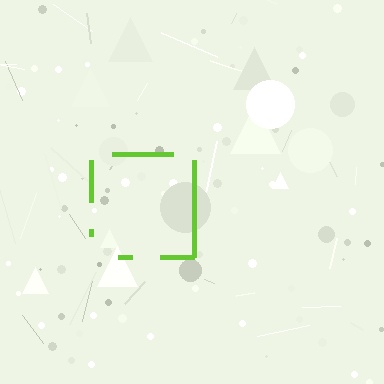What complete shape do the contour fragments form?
The contour fragments form a square.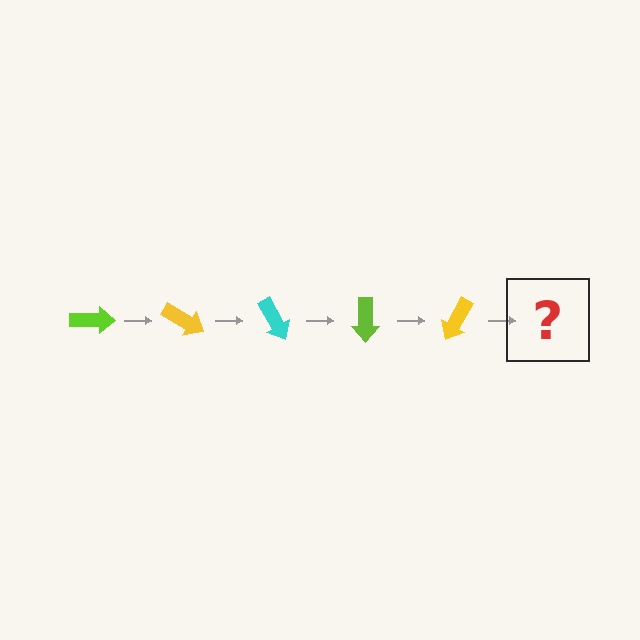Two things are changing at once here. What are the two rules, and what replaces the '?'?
The two rules are that it rotates 30 degrees each step and the color cycles through lime, yellow, and cyan. The '?' should be a cyan arrow, rotated 150 degrees from the start.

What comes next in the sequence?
The next element should be a cyan arrow, rotated 150 degrees from the start.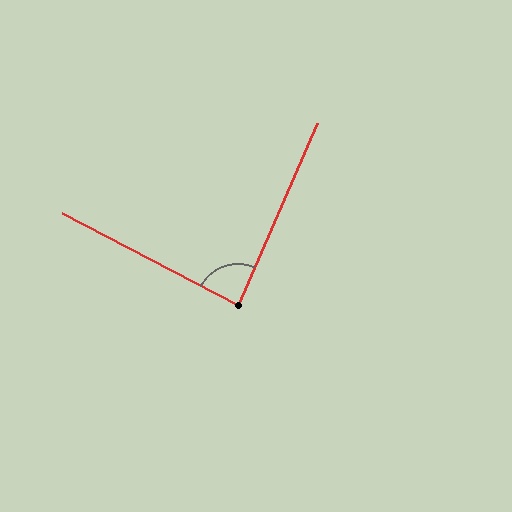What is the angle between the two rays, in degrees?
Approximately 86 degrees.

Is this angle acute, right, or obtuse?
It is approximately a right angle.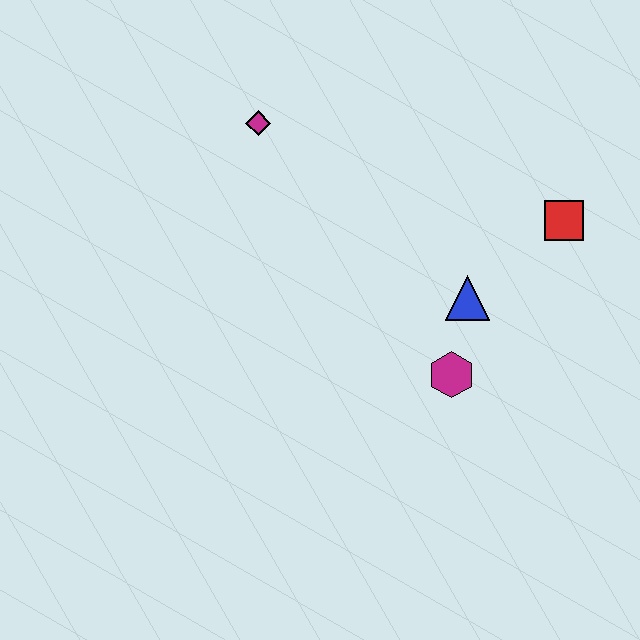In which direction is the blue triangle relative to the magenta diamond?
The blue triangle is to the right of the magenta diamond.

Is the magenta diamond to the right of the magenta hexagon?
No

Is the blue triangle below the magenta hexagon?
No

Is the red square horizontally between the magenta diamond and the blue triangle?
No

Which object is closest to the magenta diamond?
The blue triangle is closest to the magenta diamond.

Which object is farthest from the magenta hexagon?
The magenta diamond is farthest from the magenta hexagon.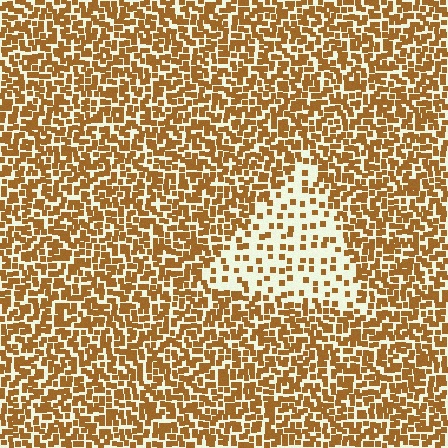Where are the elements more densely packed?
The elements are more densely packed outside the triangle boundary.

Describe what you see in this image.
The image contains small brown elements arranged at two different densities. A triangle-shaped region is visible where the elements are less densely packed than the surrounding area.